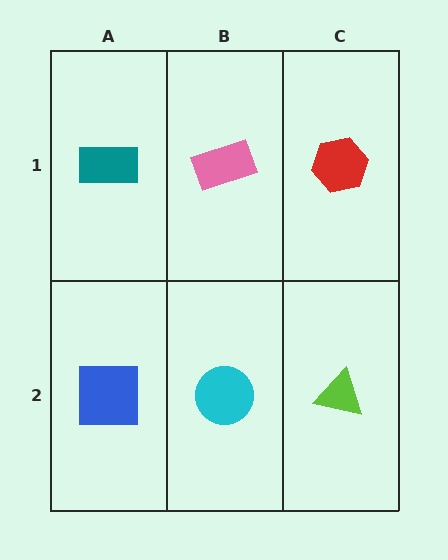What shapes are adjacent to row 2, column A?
A teal rectangle (row 1, column A), a cyan circle (row 2, column B).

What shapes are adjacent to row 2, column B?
A pink rectangle (row 1, column B), a blue square (row 2, column A), a lime triangle (row 2, column C).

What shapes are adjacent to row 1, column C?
A lime triangle (row 2, column C), a pink rectangle (row 1, column B).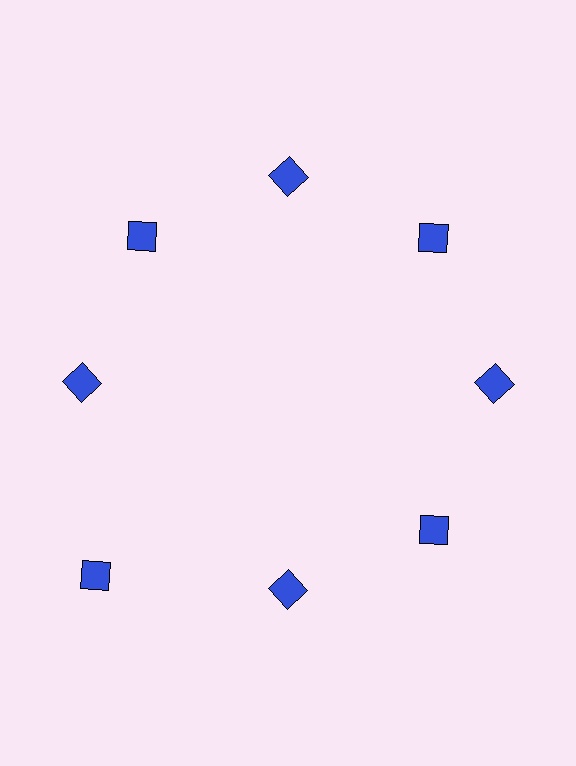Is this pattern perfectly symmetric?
No. The 8 blue squares are arranged in a ring, but one element near the 8 o'clock position is pushed outward from the center, breaking the 8-fold rotational symmetry.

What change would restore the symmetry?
The symmetry would be restored by moving it inward, back onto the ring so that all 8 squares sit at equal angles and equal distance from the center.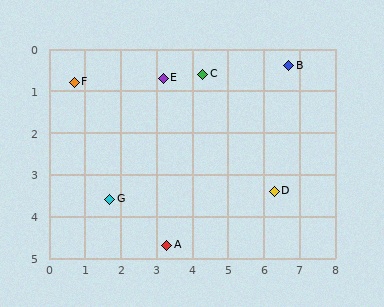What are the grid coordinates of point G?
Point G is at approximately (1.7, 3.6).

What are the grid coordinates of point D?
Point D is at approximately (6.3, 3.4).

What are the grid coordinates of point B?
Point B is at approximately (6.7, 0.4).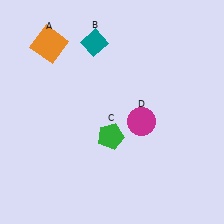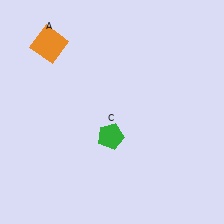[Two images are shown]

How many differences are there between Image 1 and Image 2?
There are 2 differences between the two images.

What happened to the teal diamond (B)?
The teal diamond (B) was removed in Image 2. It was in the top-left area of Image 1.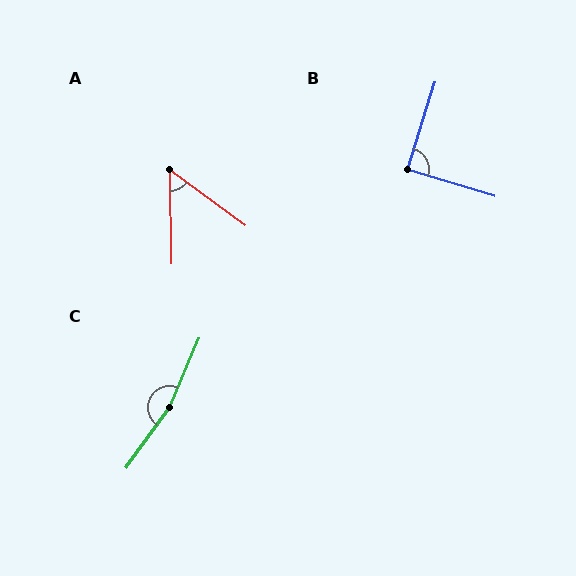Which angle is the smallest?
A, at approximately 53 degrees.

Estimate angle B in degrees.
Approximately 90 degrees.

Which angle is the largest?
C, at approximately 167 degrees.